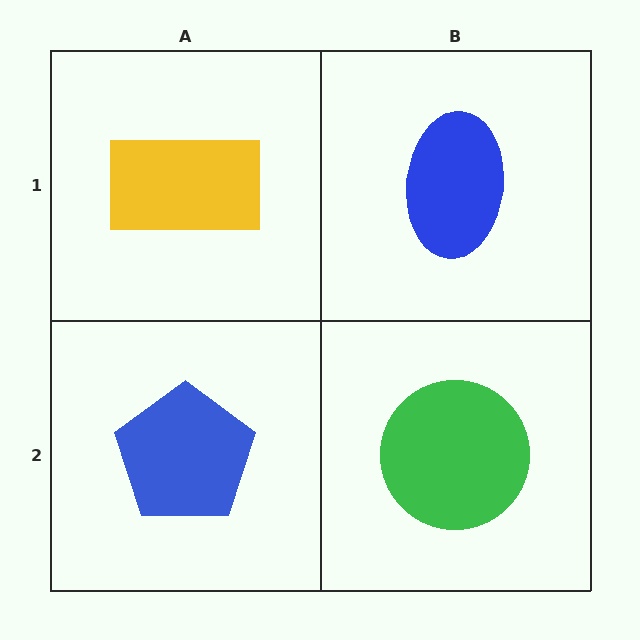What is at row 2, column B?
A green circle.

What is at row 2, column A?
A blue pentagon.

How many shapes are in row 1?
2 shapes.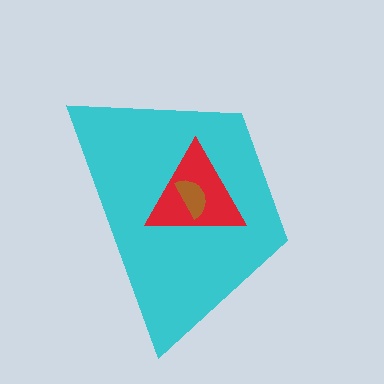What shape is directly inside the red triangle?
The brown semicircle.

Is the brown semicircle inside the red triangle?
Yes.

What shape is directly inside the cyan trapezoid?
The red triangle.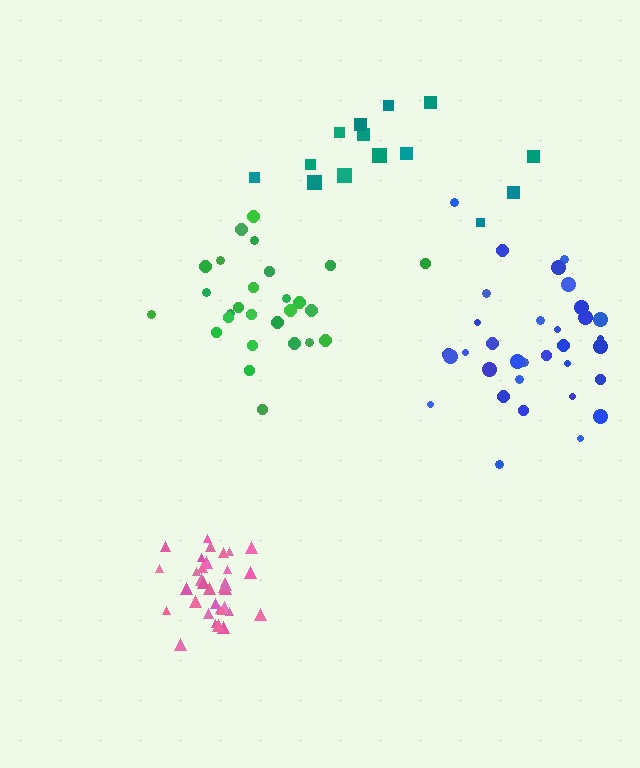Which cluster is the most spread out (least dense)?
Teal.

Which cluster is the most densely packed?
Pink.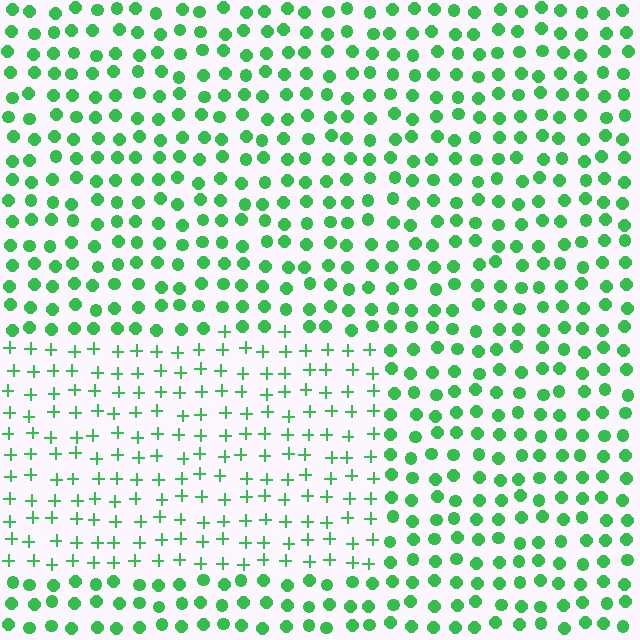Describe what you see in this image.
The image is filled with small green elements arranged in a uniform grid. A rectangle-shaped region contains plus signs, while the surrounding area contains circles. The boundary is defined purely by the change in element shape.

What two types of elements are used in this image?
The image uses plus signs inside the rectangle region and circles outside it.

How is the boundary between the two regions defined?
The boundary is defined by a change in element shape: plus signs inside vs. circles outside. All elements share the same color and spacing.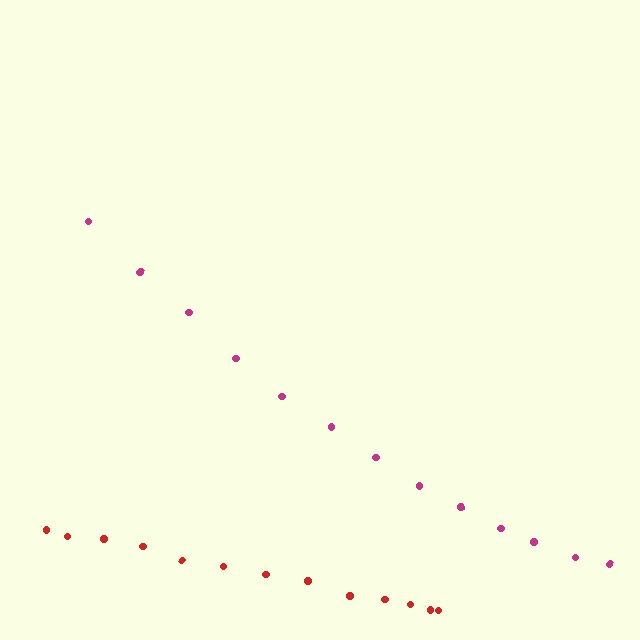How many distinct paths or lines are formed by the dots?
There are 2 distinct paths.